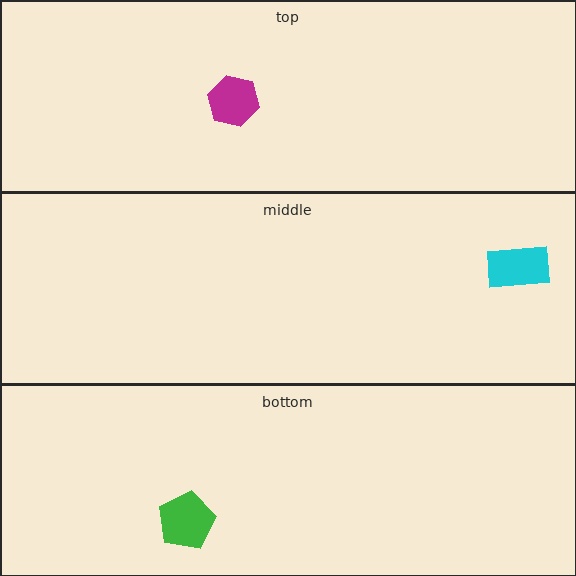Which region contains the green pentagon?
The bottom region.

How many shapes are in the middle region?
1.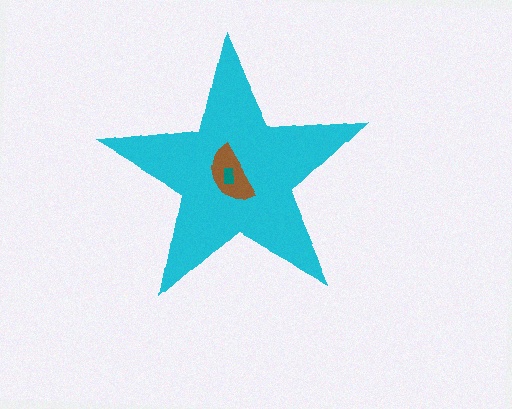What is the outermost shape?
The cyan star.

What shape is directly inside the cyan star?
The brown semicircle.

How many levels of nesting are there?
3.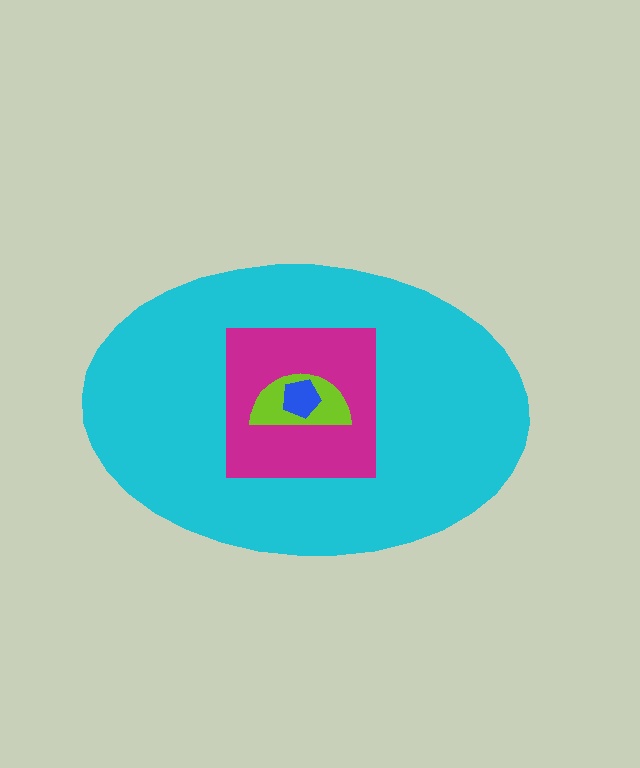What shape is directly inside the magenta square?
The lime semicircle.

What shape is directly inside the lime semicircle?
The blue pentagon.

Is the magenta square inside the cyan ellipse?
Yes.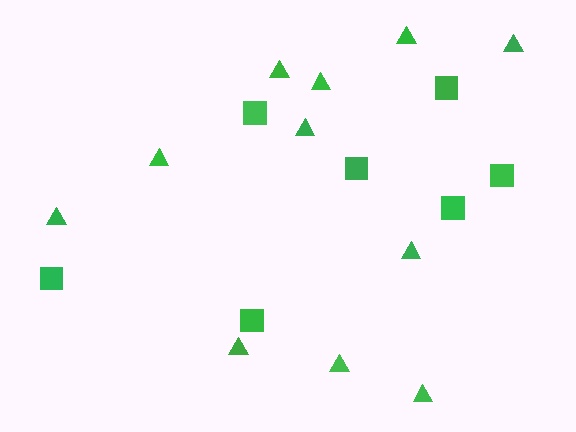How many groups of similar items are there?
There are 2 groups: one group of triangles (11) and one group of squares (7).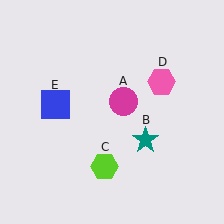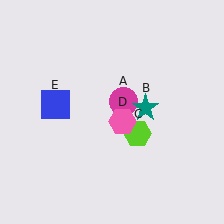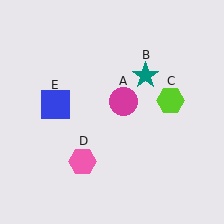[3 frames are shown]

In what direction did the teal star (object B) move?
The teal star (object B) moved up.